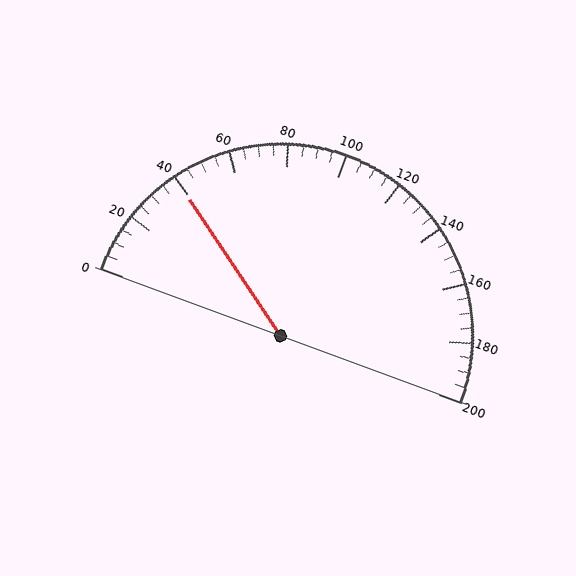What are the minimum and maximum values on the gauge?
The gauge ranges from 0 to 200.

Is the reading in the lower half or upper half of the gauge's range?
The reading is in the lower half of the range (0 to 200).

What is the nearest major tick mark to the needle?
The nearest major tick mark is 40.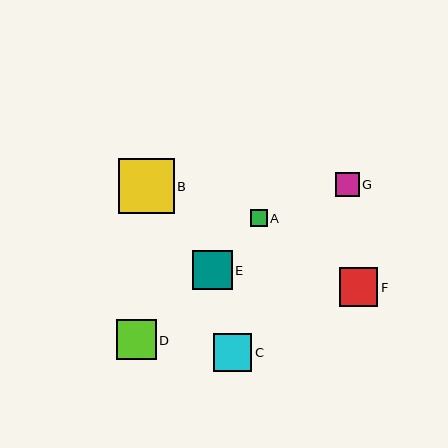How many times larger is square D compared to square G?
Square D is approximately 1.6 times the size of square G.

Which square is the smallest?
Square A is the smallest with a size of approximately 17 pixels.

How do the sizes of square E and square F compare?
Square E and square F are approximately the same size.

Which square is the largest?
Square B is the largest with a size of approximately 55 pixels.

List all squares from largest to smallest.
From largest to smallest: B, D, E, F, C, G, A.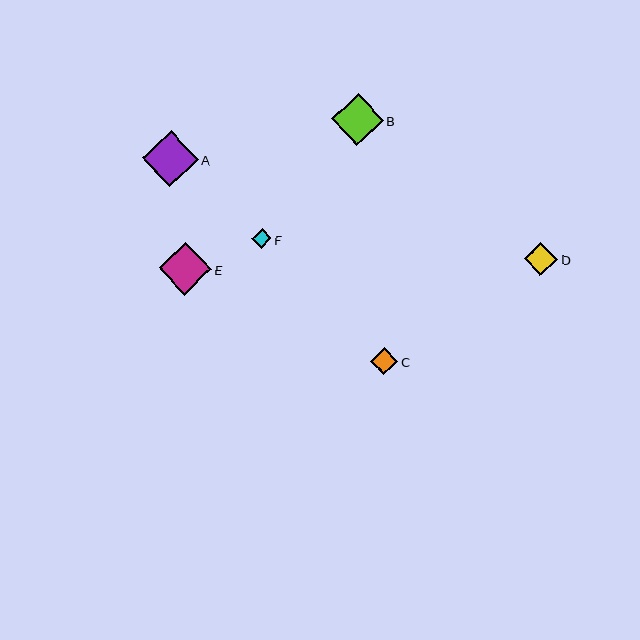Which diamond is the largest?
Diamond A is the largest with a size of approximately 56 pixels.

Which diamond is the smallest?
Diamond F is the smallest with a size of approximately 19 pixels.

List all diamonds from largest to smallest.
From largest to smallest: A, E, B, D, C, F.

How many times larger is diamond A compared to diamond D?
Diamond A is approximately 1.7 times the size of diamond D.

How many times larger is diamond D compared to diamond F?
Diamond D is approximately 1.7 times the size of diamond F.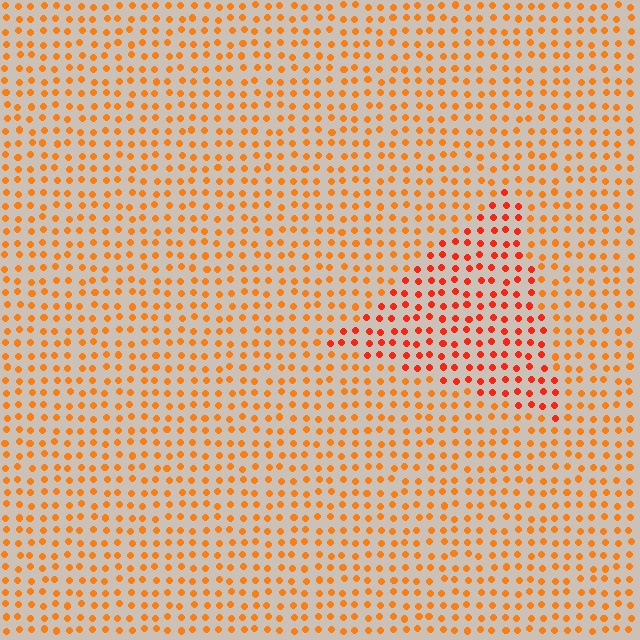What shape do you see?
I see a triangle.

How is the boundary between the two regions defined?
The boundary is defined purely by a slight shift in hue (about 24 degrees). Spacing, size, and orientation are identical on both sides.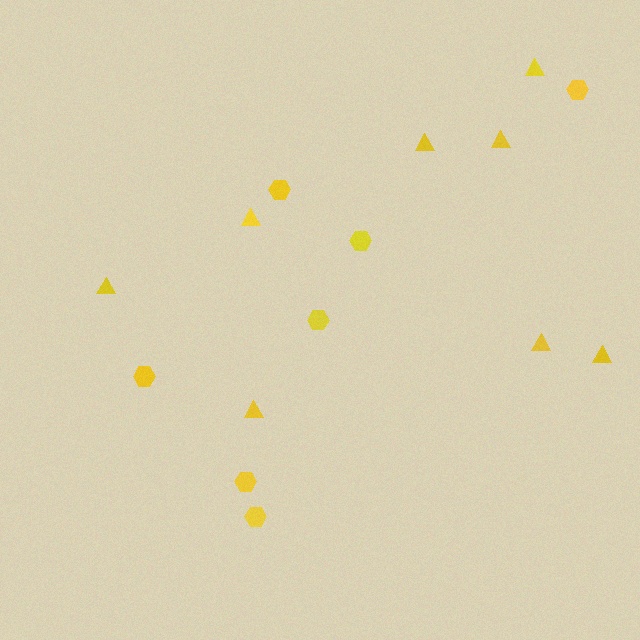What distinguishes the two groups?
There are 2 groups: one group of hexagons (7) and one group of triangles (8).